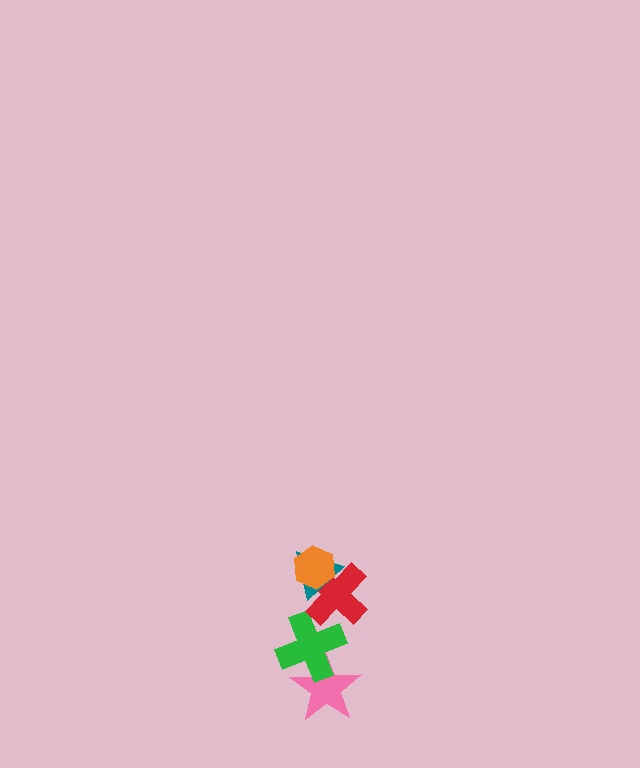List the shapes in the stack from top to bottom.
From top to bottom: the orange hexagon, the teal triangle, the red cross, the green cross, the pink star.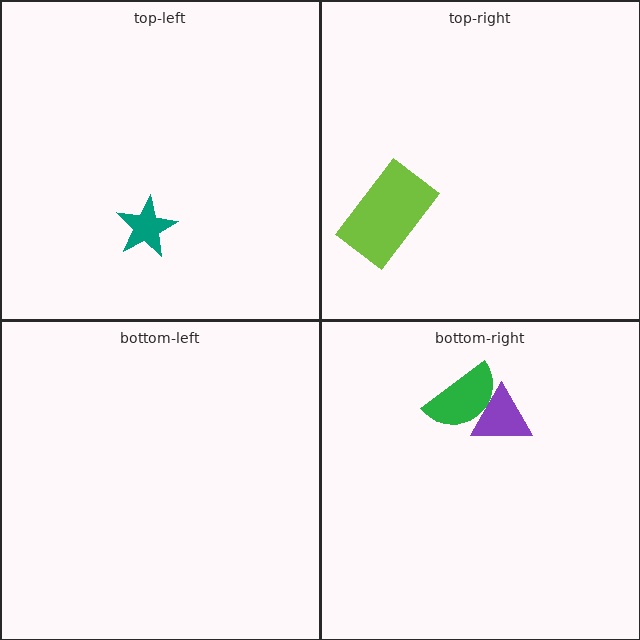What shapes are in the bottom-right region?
The purple triangle, the green semicircle.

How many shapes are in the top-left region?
1.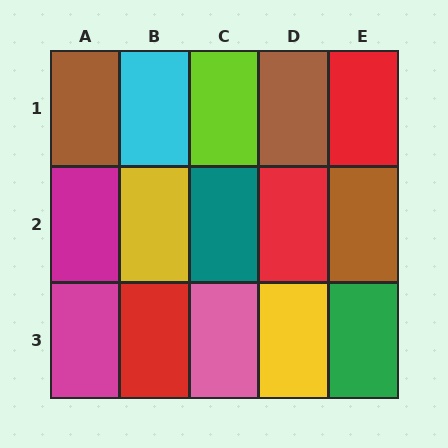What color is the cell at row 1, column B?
Cyan.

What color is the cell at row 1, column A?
Brown.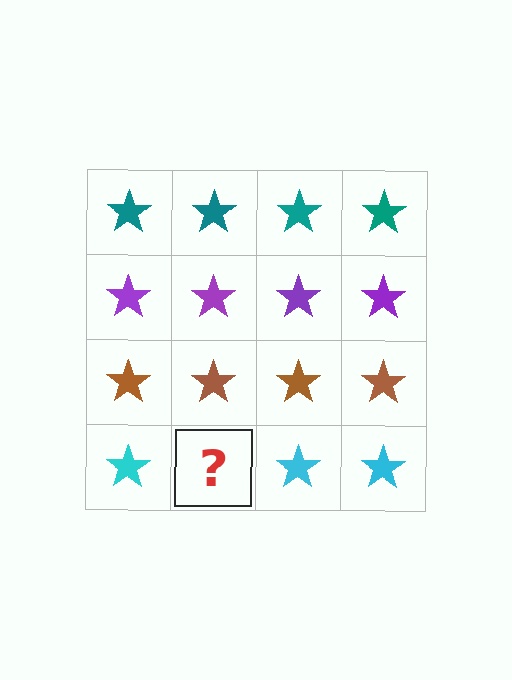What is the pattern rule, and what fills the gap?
The rule is that each row has a consistent color. The gap should be filled with a cyan star.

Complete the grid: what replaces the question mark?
The question mark should be replaced with a cyan star.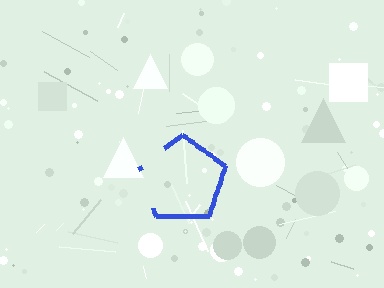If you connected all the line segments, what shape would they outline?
They would outline a pentagon.